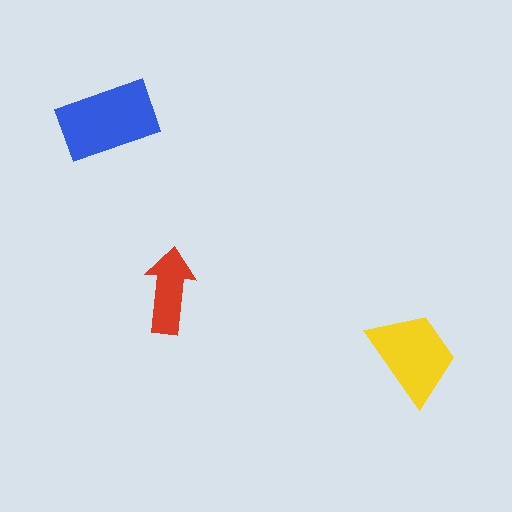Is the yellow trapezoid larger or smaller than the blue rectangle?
Smaller.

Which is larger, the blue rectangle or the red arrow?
The blue rectangle.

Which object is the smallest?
The red arrow.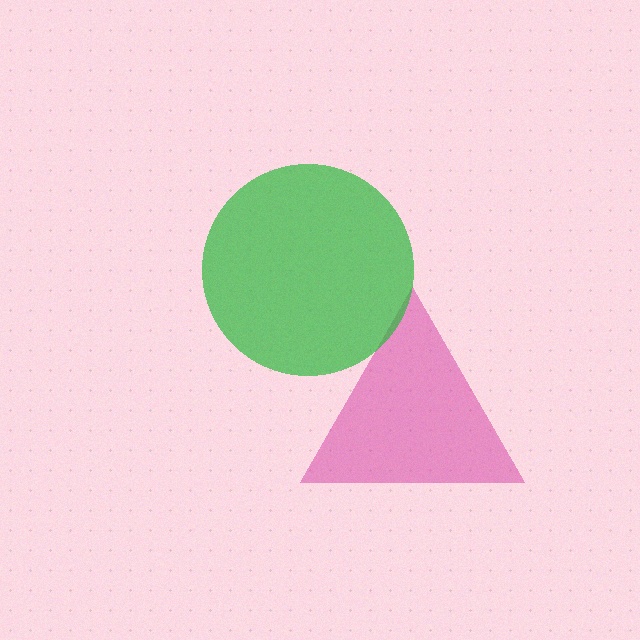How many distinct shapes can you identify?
There are 2 distinct shapes: a magenta triangle, a green circle.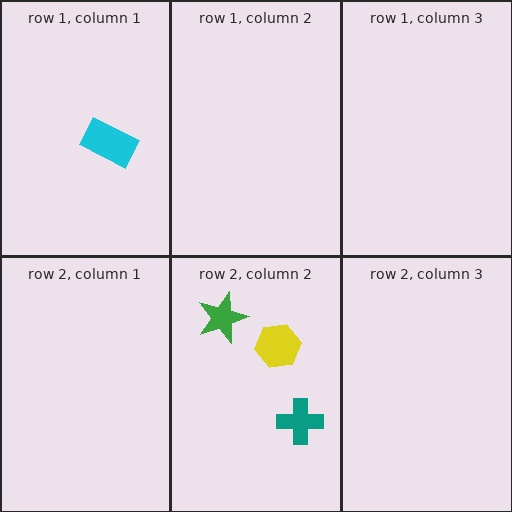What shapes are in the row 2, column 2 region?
The teal cross, the yellow hexagon, the green star.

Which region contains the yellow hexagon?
The row 2, column 2 region.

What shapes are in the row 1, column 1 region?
The cyan rectangle.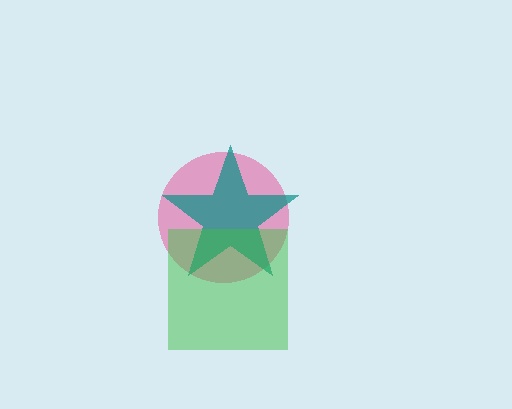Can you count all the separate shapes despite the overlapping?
Yes, there are 3 separate shapes.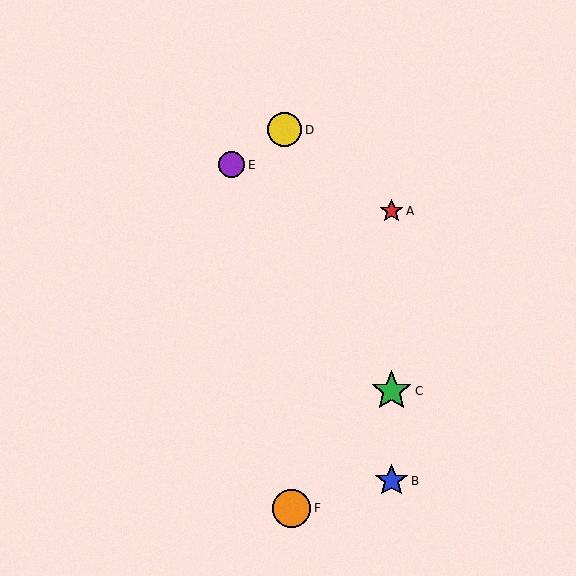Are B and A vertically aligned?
Yes, both are at x≈391.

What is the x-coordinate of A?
Object A is at x≈391.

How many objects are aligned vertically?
3 objects (A, B, C) are aligned vertically.